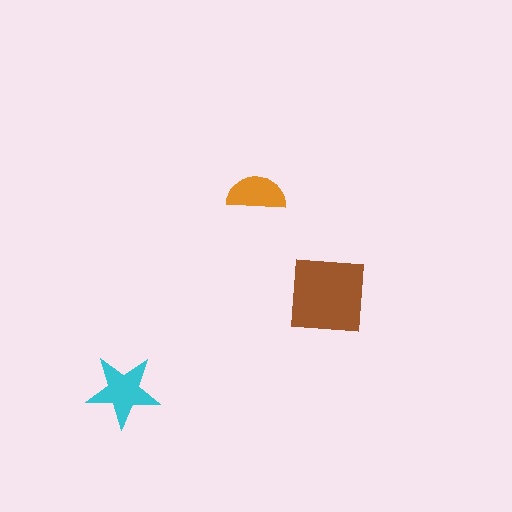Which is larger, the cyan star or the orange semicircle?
The cyan star.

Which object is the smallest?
The orange semicircle.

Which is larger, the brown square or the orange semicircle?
The brown square.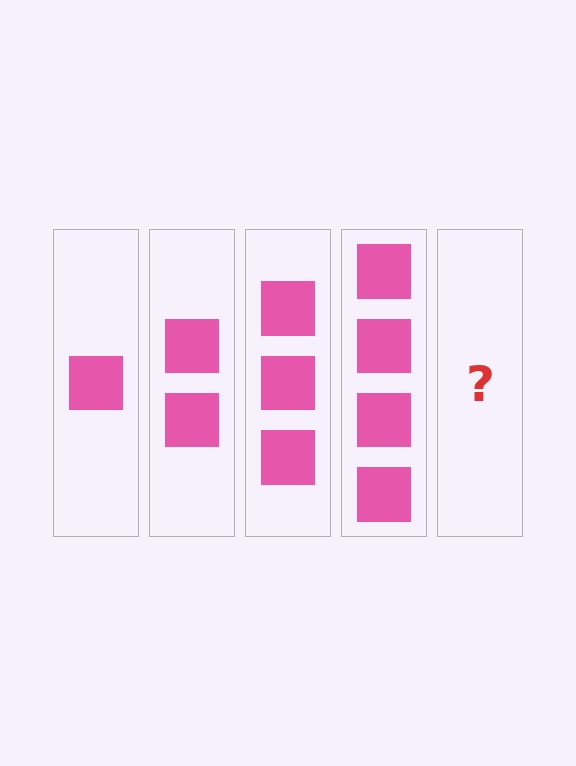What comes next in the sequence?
The next element should be 5 squares.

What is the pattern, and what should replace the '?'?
The pattern is that each step adds one more square. The '?' should be 5 squares.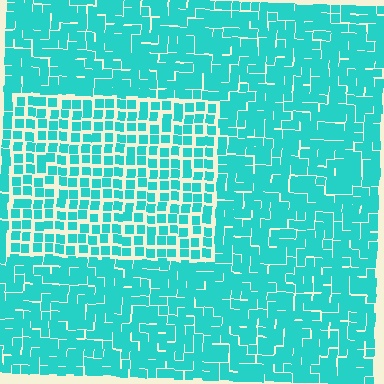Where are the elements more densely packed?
The elements are more densely packed outside the rectangle boundary.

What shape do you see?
I see a rectangle.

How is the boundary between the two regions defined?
The boundary is defined by a change in element density (approximately 1.6x ratio). All elements are the same color, size, and shape.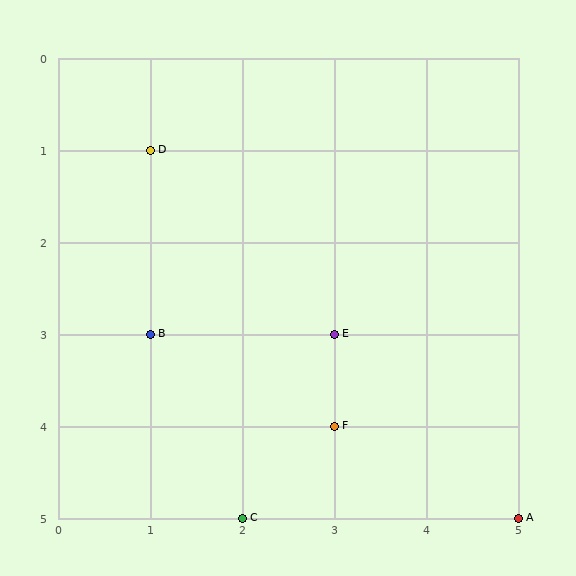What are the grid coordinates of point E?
Point E is at grid coordinates (3, 3).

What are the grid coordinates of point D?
Point D is at grid coordinates (1, 1).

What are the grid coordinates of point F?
Point F is at grid coordinates (3, 4).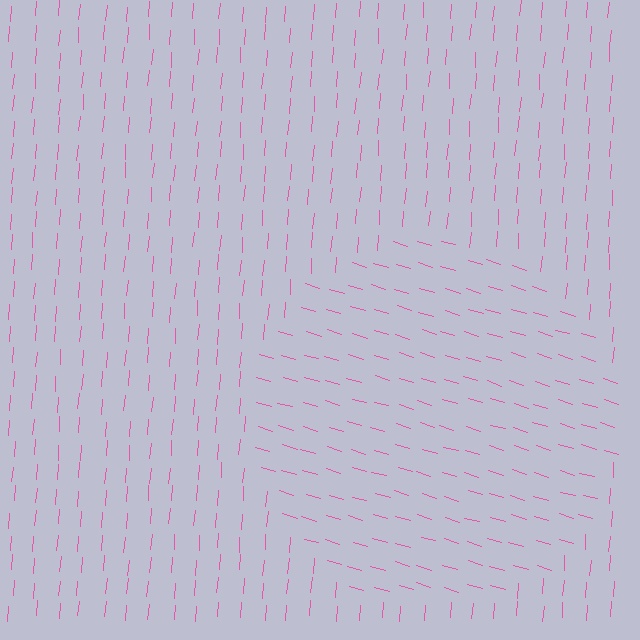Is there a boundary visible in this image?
Yes, there is a texture boundary formed by a change in line orientation.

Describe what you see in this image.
The image is filled with small pink line segments. A circle region in the image has lines oriented differently from the surrounding lines, creating a visible texture boundary.